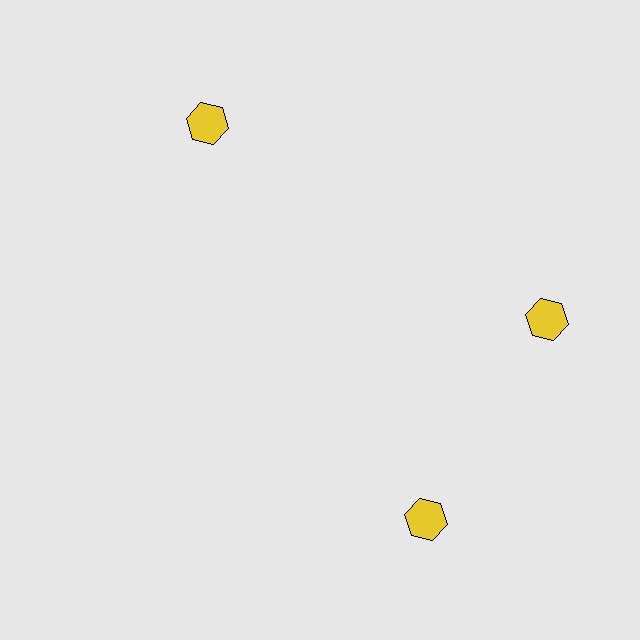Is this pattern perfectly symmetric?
No. The 3 yellow hexagons are arranged in a ring, but one element near the 7 o'clock position is rotated out of alignment along the ring, breaking the 3-fold rotational symmetry.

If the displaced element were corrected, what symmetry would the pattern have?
It would have 3-fold rotational symmetry — the pattern would map onto itself every 120 degrees.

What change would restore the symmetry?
The symmetry would be restored by rotating it back into even spacing with its neighbors so that all 3 hexagons sit at equal angles and equal distance from the center.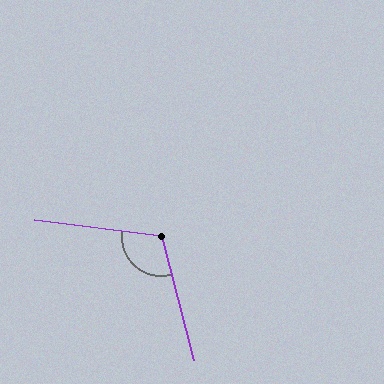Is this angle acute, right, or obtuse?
It is obtuse.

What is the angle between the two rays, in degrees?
Approximately 112 degrees.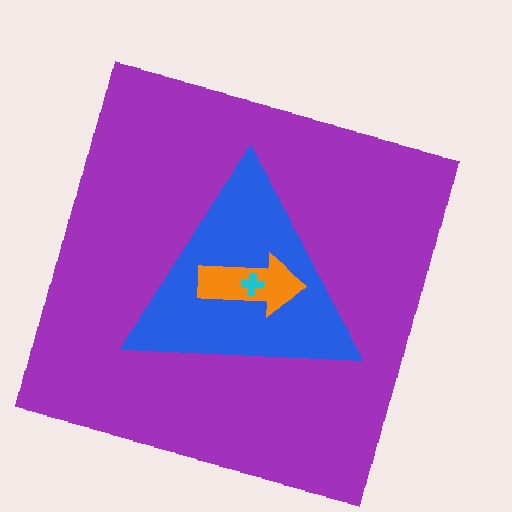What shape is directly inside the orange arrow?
The cyan cross.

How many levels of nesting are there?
4.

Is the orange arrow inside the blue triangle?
Yes.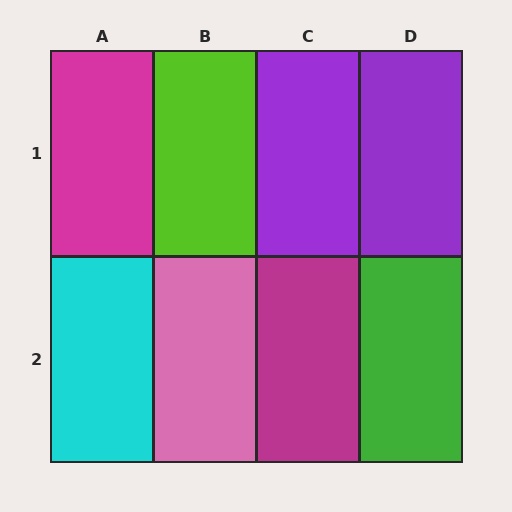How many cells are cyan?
1 cell is cyan.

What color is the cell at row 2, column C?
Magenta.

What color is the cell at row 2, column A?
Cyan.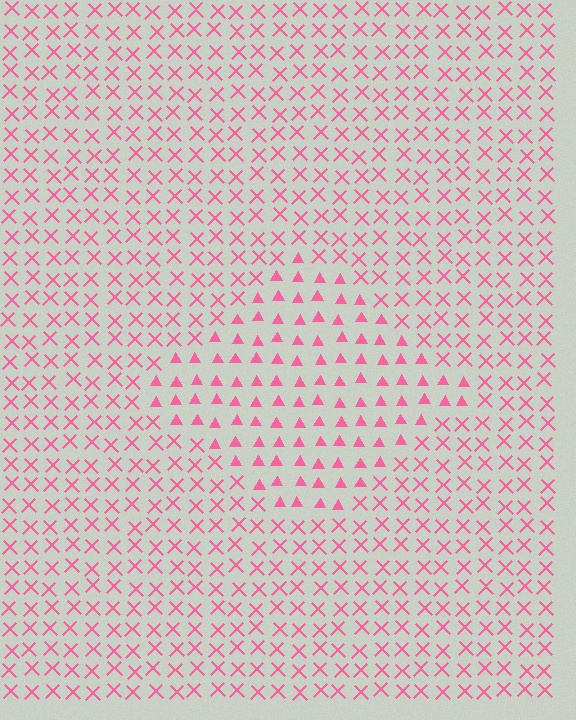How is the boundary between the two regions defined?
The boundary is defined by a change in element shape: triangles inside vs. X marks outside. All elements share the same color and spacing.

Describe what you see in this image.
The image is filled with small pink elements arranged in a uniform grid. A diamond-shaped region contains triangles, while the surrounding area contains X marks. The boundary is defined purely by the change in element shape.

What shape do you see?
I see a diamond.